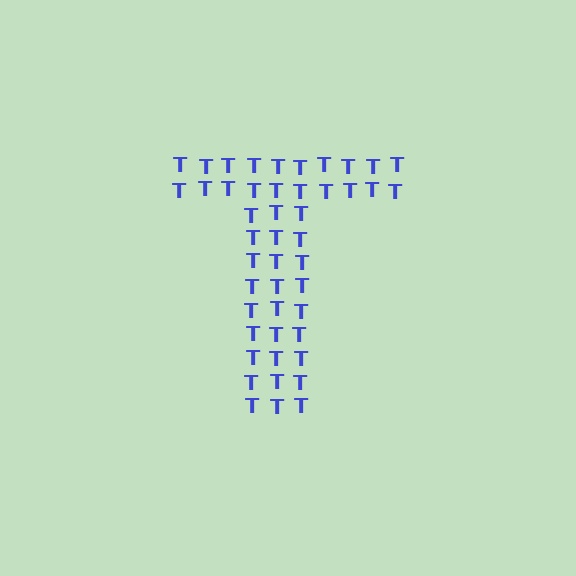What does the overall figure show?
The overall figure shows the letter T.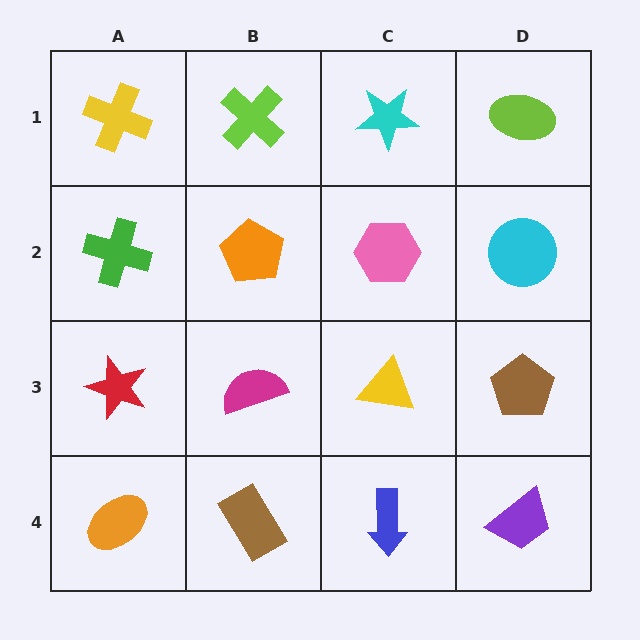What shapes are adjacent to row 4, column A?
A red star (row 3, column A), a brown rectangle (row 4, column B).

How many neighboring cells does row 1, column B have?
3.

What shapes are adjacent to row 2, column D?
A lime ellipse (row 1, column D), a brown pentagon (row 3, column D), a pink hexagon (row 2, column C).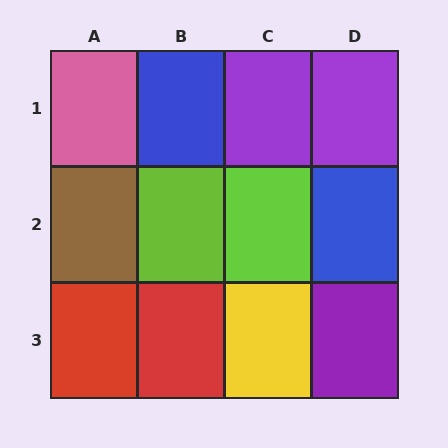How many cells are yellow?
1 cell is yellow.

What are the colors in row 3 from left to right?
Red, red, yellow, purple.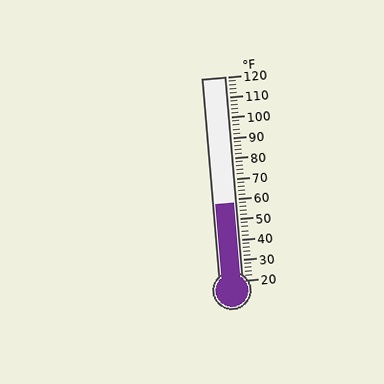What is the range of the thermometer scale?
The thermometer scale ranges from 20°F to 120°F.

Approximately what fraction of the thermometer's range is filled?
The thermometer is filled to approximately 40% of its range.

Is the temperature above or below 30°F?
The temperature is above 30°F.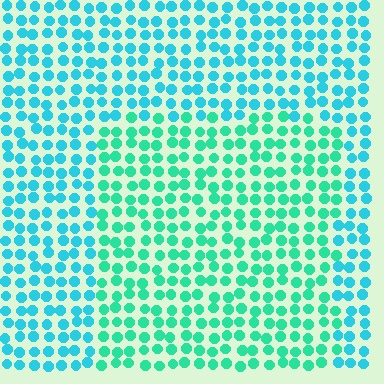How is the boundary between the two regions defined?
The boundary is defined purely by a slight shift in hue (about 30 degrees). Spacing, size, and orientation are identical on both sides.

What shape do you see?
I see a rectangle.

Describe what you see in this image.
The image is filled with small cyan elements in a uniform arrangement. A rectangle-shaped region is visible where the elements are tinted to a slightly different hue, forming a subtle color boundary.